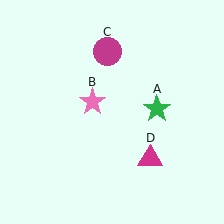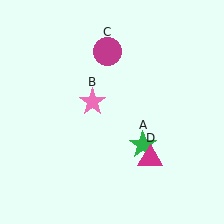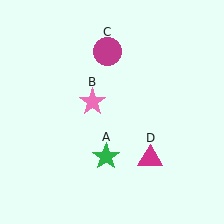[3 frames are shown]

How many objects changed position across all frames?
1 object changed position: green star (object A).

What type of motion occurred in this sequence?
The green star (object A) rotated clockwise around the center of the scene.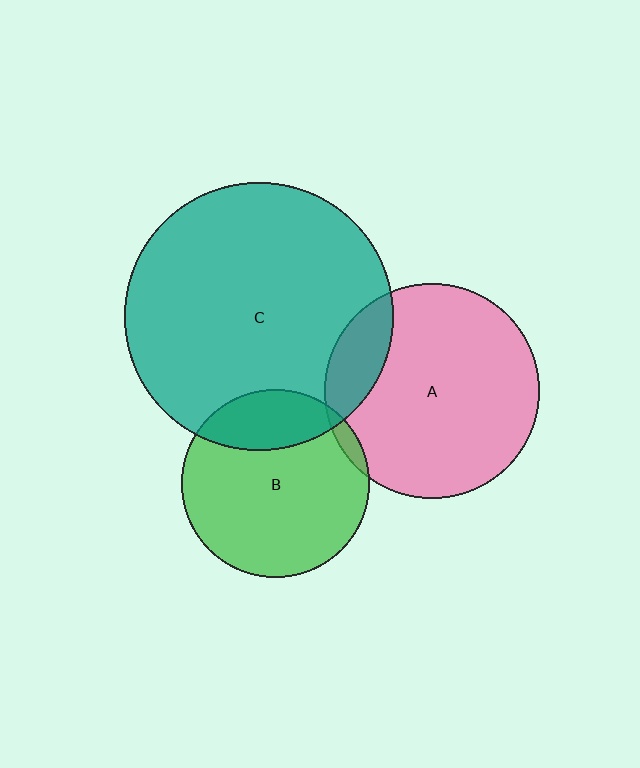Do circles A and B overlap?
Yes.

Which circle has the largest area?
Circle C (teal).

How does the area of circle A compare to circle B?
Approximately 1.3 times.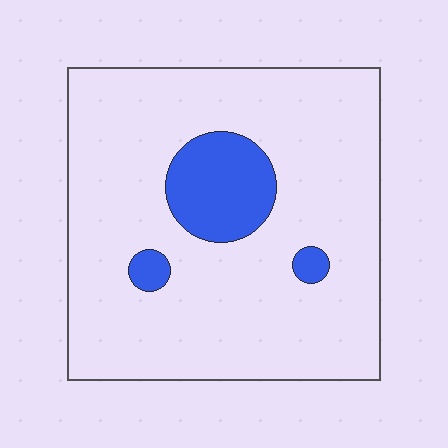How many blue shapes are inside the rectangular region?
3.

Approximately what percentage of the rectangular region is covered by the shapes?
Approximately 15%.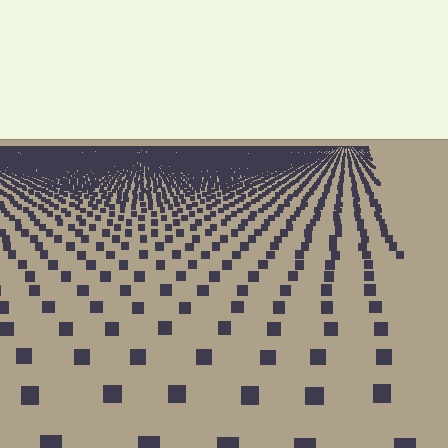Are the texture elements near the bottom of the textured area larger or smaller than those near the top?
Larger. Near the bottom, elements are closer to the viewer and appear at a bigger on-screen size.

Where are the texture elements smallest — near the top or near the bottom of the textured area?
Near the top.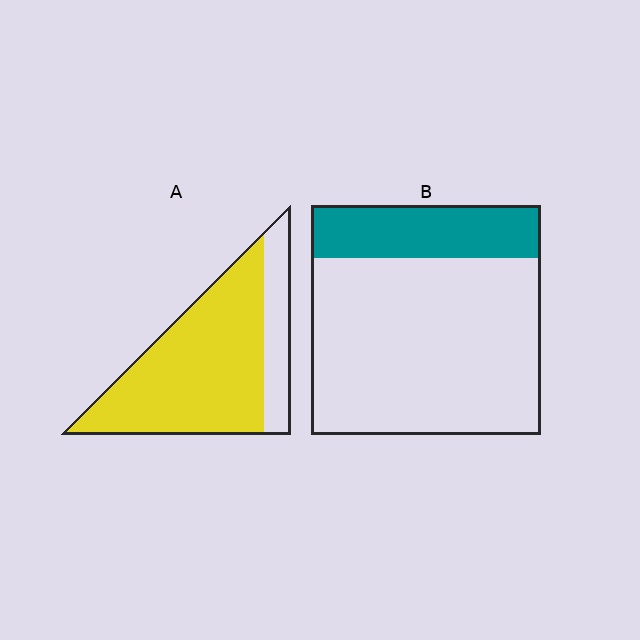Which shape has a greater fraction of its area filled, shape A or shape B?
Shape A.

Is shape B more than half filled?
No.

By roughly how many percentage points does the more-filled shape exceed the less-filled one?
By roughly 55 percentage points (A over B).